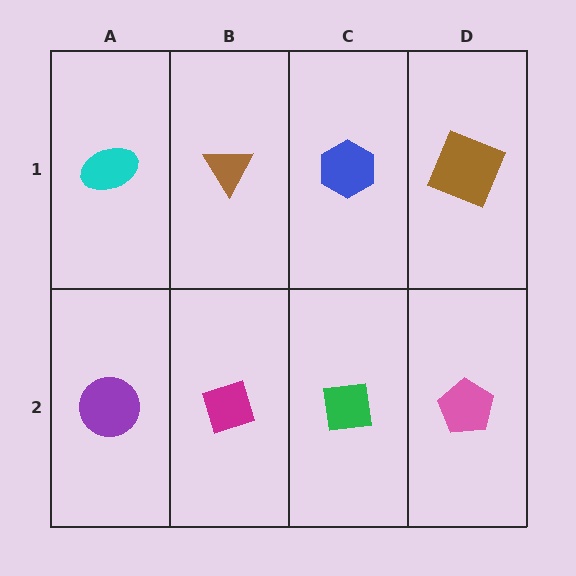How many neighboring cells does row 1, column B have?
3.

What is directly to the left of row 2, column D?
A green square.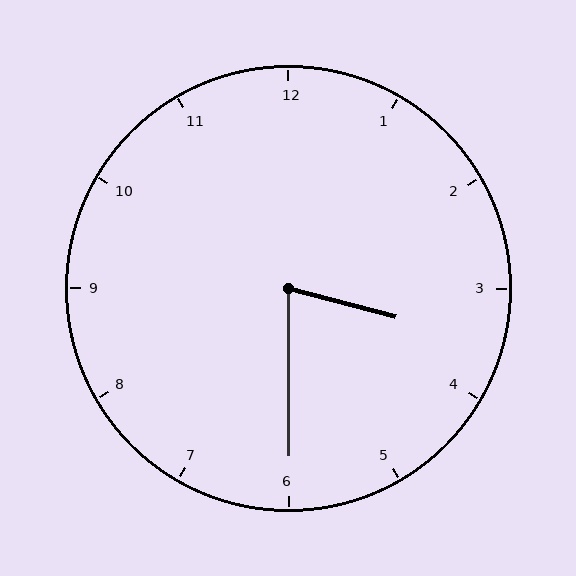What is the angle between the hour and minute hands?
Approximately 75 degrees.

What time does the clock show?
3:30.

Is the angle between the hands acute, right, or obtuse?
It is acute.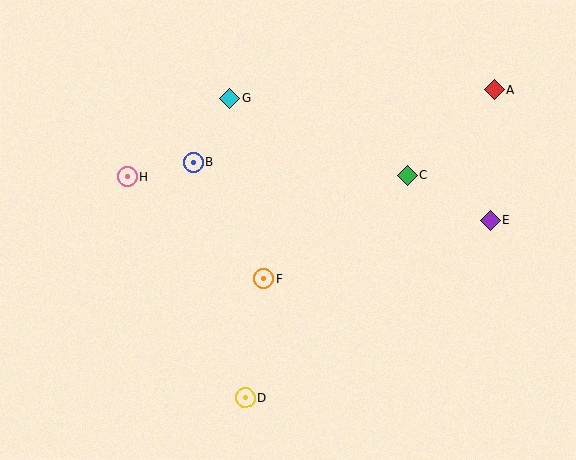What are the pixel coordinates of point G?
Point G is at (230, 98).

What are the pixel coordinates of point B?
Point B is at (193, 162).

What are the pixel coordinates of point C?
Point C is at (407, 175).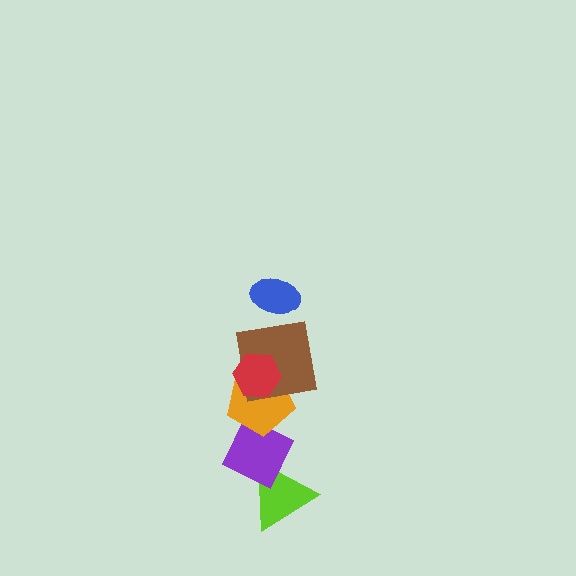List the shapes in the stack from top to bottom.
From top to bottom: the blue ellipse, the red hexagon, the brown square, the orange pentagon, the purple diamond, the lime triangle.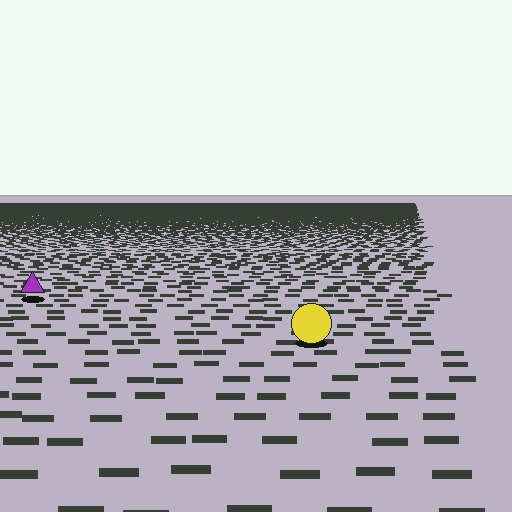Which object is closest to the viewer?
The yellow circle is closest. The texture marks near it are larger and more spread out.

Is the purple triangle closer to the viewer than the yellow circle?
No. The yellow circle is closer — you can tell from the texture gradient: the ground texture is coarser near it.